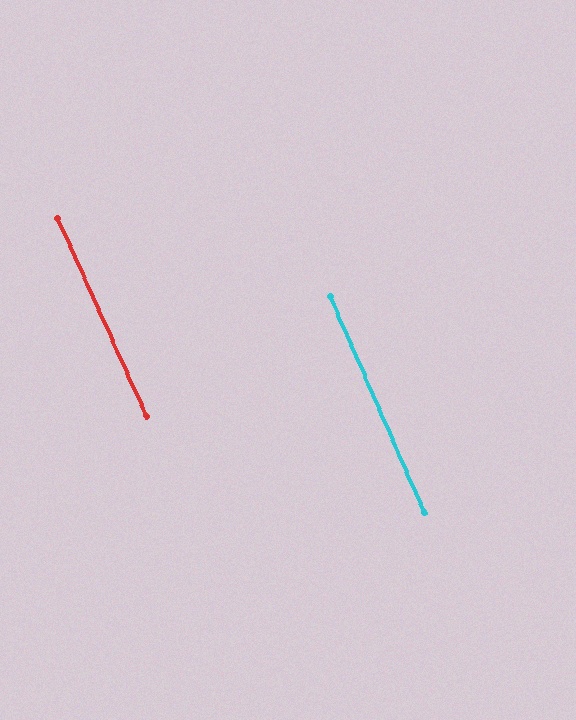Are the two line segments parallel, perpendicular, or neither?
Parallel — their directions differ by only 0.5°.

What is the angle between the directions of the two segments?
Approximately 0 degrees.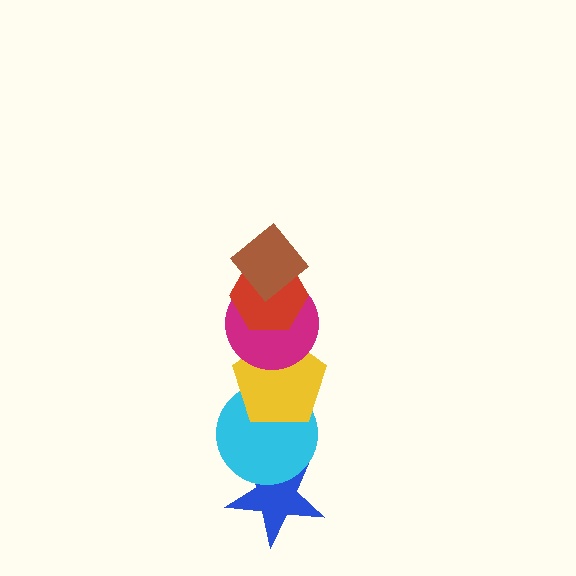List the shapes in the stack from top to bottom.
From top to bottom: the brown diamond, the red hexagon, the magenta circle, the yellow pentagon, the cyan circle, the blue star.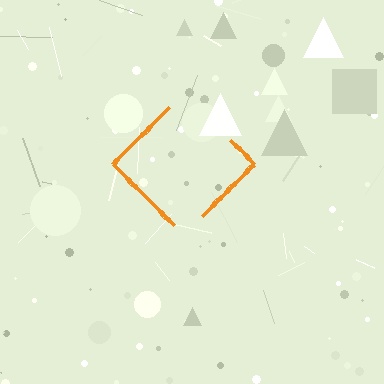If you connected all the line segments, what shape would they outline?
They would outline a diamond.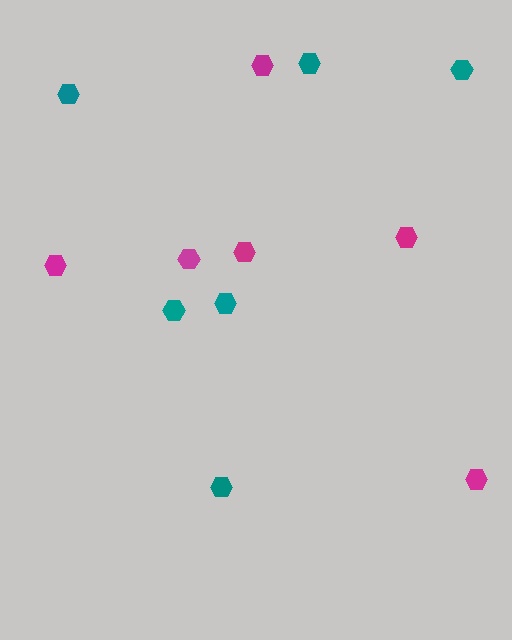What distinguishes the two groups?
There are 2 groups: one group of teal hexagons (6) and one group of magenta hexagons (6).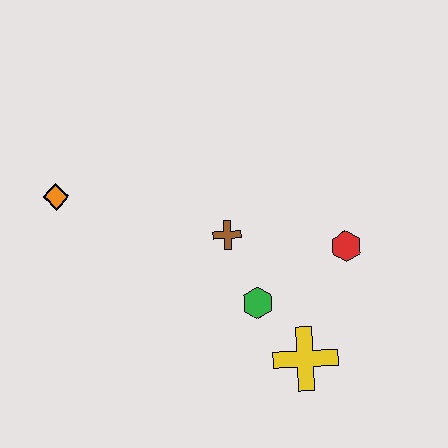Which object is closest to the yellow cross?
The green hexagon is closest to the yellow cross.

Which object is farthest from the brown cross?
The orange diamond is farthest from the brown cross.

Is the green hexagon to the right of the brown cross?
Yes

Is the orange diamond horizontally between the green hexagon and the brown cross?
No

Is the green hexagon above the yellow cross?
Yes